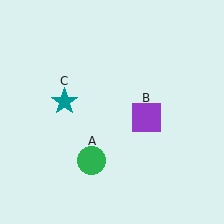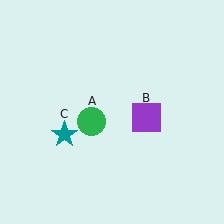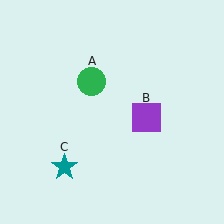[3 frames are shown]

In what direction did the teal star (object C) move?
The teal star (object C) moved down.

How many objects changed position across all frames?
2 objects changed position: green circle (object A), teal star (object C).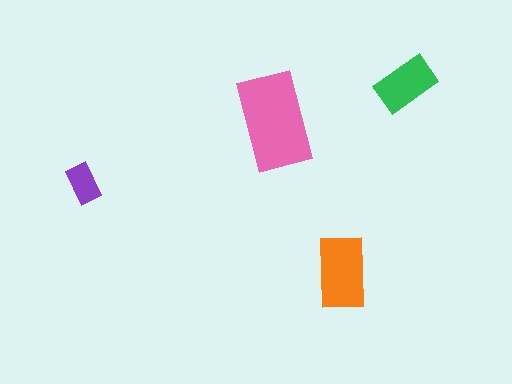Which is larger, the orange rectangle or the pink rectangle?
The pink one.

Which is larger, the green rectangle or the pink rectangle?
The pink one.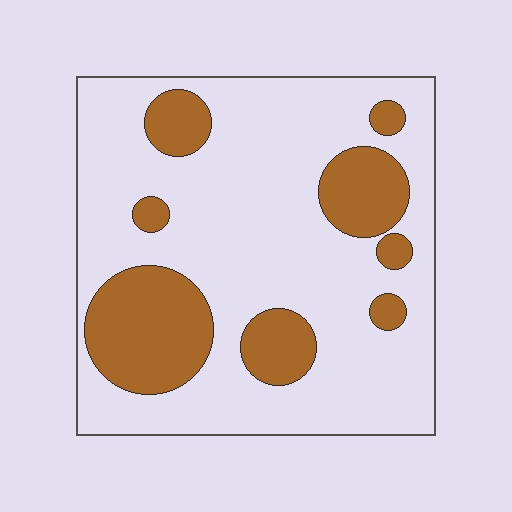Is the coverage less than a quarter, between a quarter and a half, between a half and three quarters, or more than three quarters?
Between a quarter and a half.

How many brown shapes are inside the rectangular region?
8.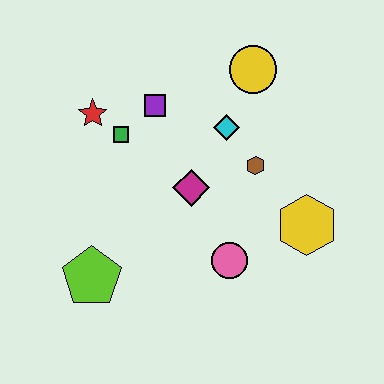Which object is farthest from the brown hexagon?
The lime pentagon is farthest from the brown hexagon.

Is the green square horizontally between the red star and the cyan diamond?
Yes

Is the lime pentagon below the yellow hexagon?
Yes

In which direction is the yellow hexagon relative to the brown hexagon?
The yellow hexagon is below the brown hexagon.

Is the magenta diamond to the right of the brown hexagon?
No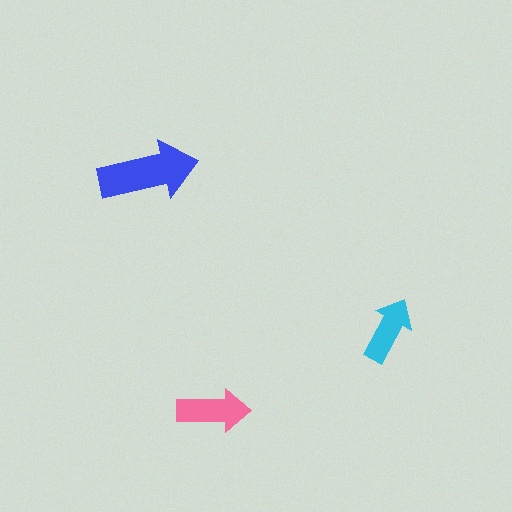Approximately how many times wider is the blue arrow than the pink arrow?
About 1.5 times wider.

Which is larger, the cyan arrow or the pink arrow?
The pink one.